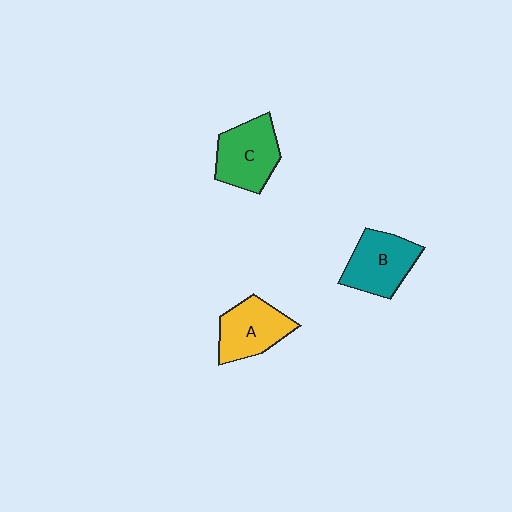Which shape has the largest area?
Shape C (green).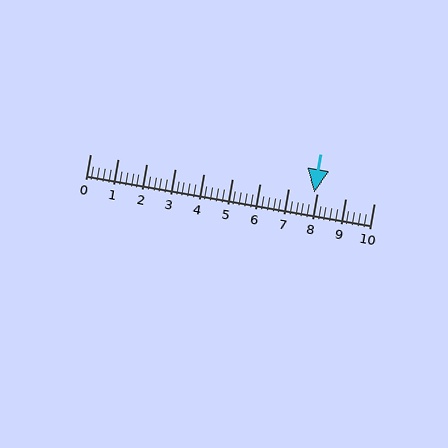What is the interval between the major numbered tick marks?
The major tick marks are spaced 1 units apart.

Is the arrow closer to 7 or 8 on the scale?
The arrow is closer to 8.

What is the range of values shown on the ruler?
The ruler shows values from 0 to 10.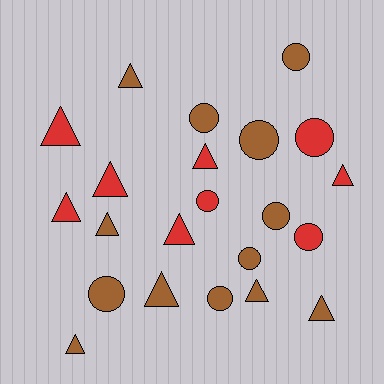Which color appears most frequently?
Brown, with 13 objects.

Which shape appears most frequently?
Triangle, with 12 objects.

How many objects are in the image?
There are 22 objects.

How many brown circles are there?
There are 7 brown circles.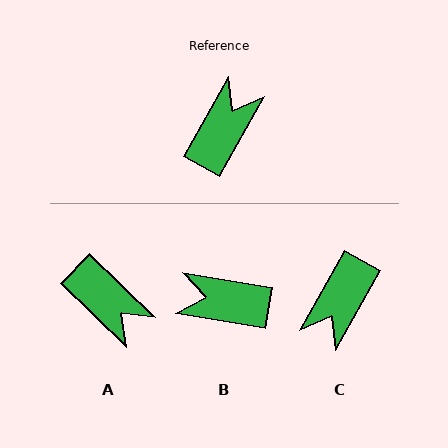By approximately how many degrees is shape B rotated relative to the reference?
Approximately 109 degrees counter-clockwise.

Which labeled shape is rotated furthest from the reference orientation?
C, about 180 degrees away.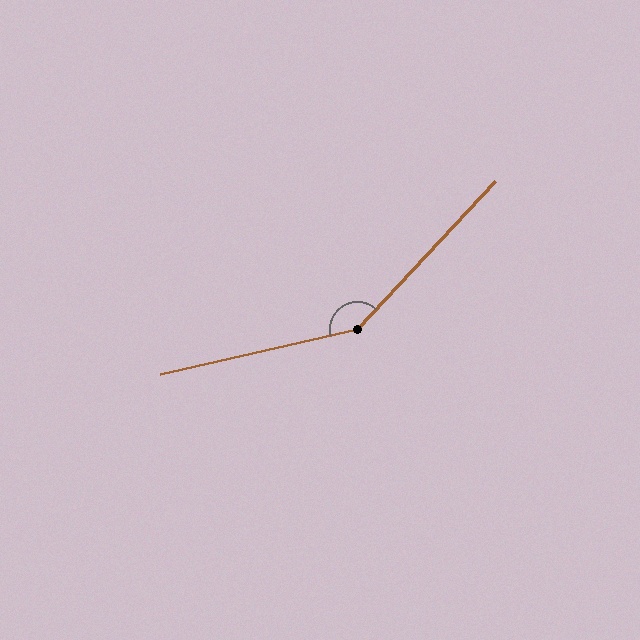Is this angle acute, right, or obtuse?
It is obtuse.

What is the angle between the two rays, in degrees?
Approximately 146 degrees.